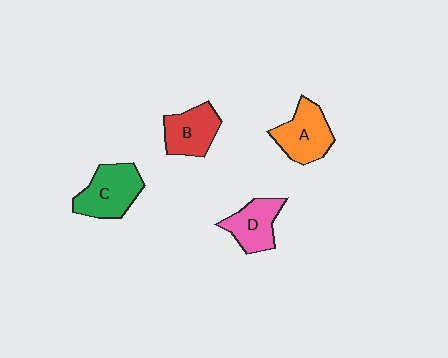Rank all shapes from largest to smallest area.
From largest to smallest: C (green), A (orange), B (red), D (pink).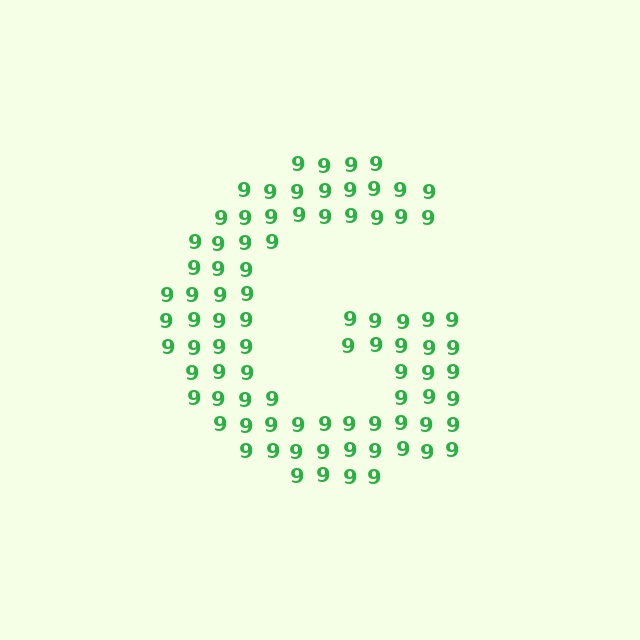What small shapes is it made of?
It is made of small digit 9's.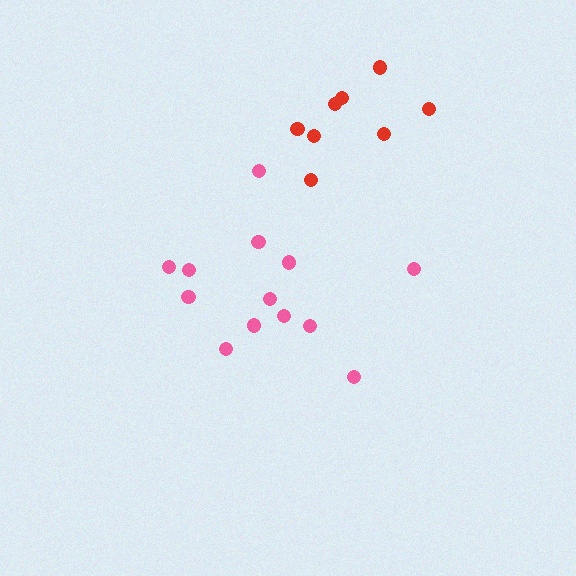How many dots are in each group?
Group 1: 13 dots, Group 2: 8 dots (21 total).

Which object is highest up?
The red cluster is topmost.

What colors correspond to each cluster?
The clusters are colored: pink, red.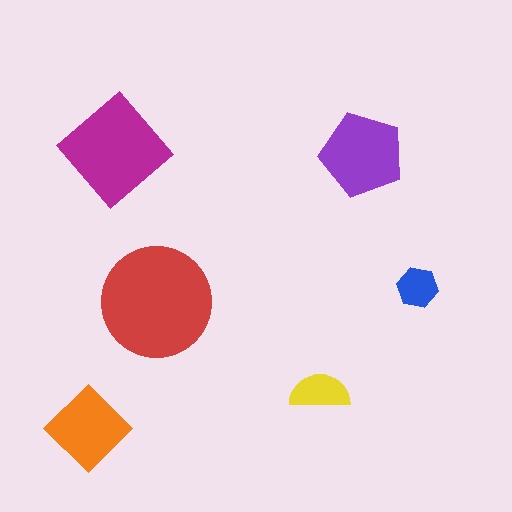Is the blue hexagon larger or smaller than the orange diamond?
Smaller.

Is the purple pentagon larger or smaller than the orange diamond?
Larger.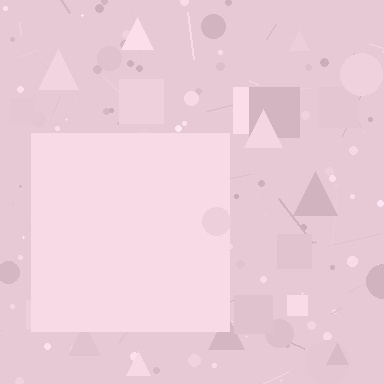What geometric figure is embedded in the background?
A square is embedded in the background.